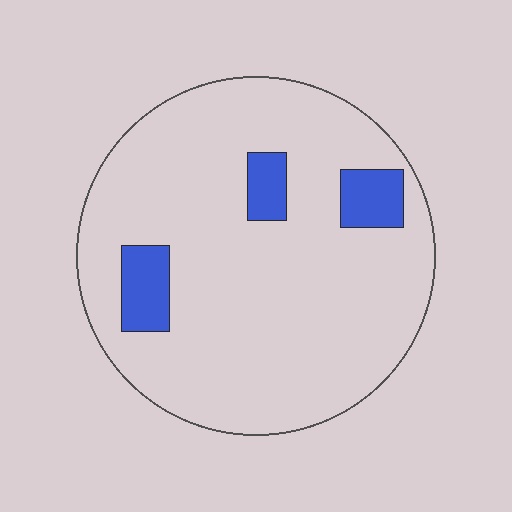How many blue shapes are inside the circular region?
3.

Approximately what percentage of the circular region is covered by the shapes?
Approximately 10%.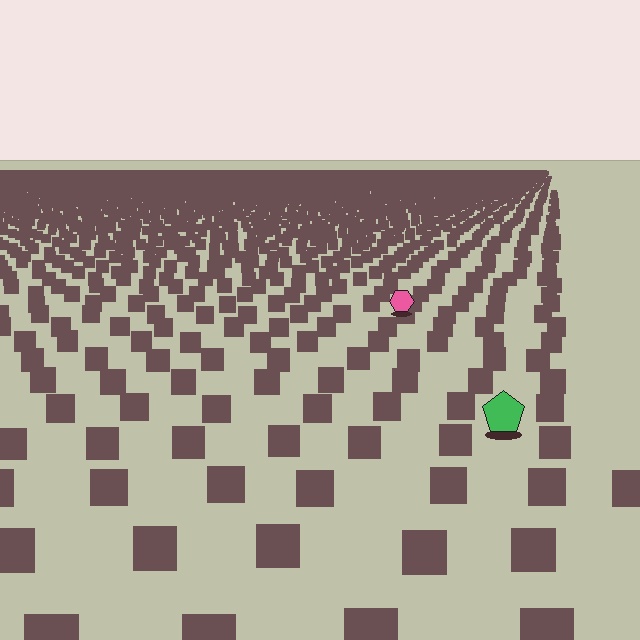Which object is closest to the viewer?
The green pentagon is closest. The texture marks near it are larger and more spread out.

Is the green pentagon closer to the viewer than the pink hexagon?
Yes. The green pentagon is closer — you can tell from the texture gradient: the ground texture is coarser near it.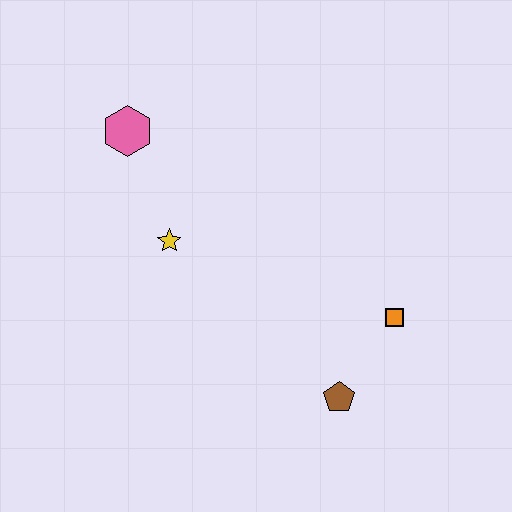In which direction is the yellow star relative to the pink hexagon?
The yellow star is below the pink hexagon.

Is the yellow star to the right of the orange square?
No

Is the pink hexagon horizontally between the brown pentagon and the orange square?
No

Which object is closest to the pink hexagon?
The yellow star is closest to the pink hexagon.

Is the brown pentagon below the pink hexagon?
Yes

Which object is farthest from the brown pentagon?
The pink hexagon is farthest from the brown pentagon.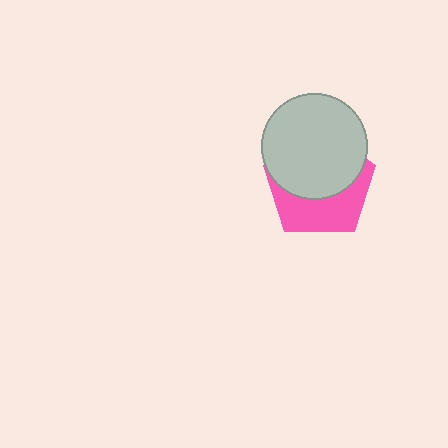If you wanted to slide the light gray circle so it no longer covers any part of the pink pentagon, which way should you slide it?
Slide it up — that is the most direct way to separate the two shapes.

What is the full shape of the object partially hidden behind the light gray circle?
The partially hidden object is a pink pentagon.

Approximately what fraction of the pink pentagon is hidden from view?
Roughly 57% of the pink pentagon is hidden behind the light gray circle.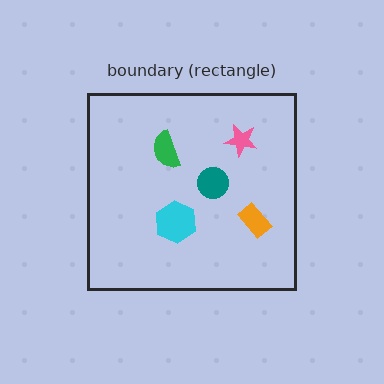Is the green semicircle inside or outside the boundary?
Inside.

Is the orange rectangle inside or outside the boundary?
Inside.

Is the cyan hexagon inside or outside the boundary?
Inside.